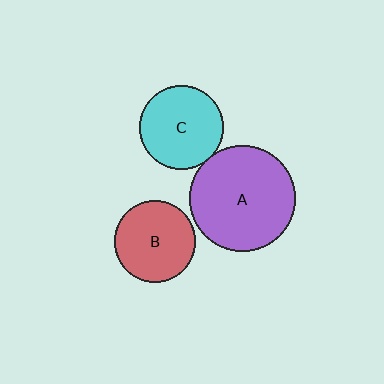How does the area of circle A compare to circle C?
Approximately 1.6 times.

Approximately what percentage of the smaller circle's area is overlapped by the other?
Approximately 5%.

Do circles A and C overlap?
Yes.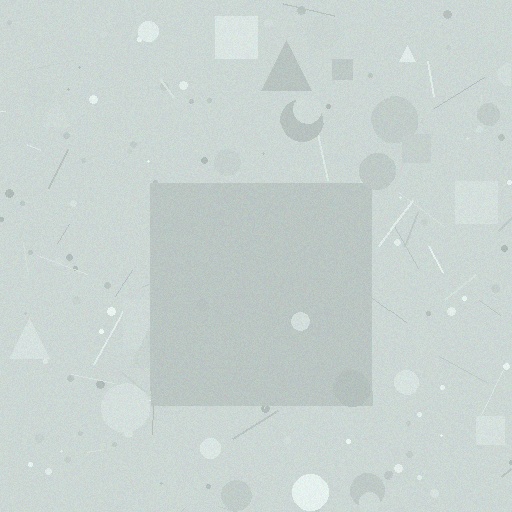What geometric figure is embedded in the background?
A square is embedded in the background.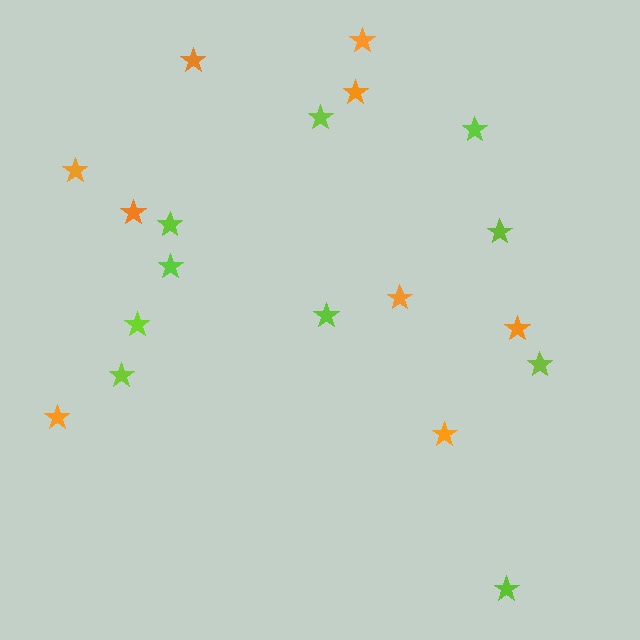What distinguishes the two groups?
There are 2 groups: one group of orange stars (9) and one group of lime stars (10).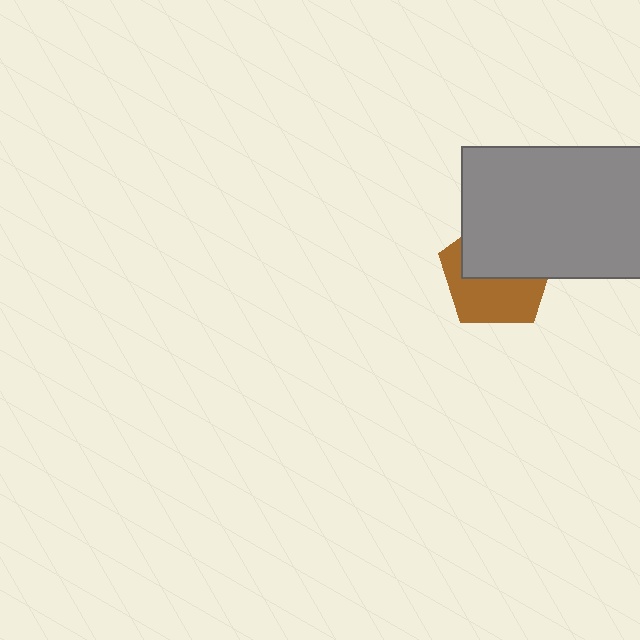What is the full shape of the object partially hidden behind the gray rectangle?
The partially hidden object is a brown pentagon.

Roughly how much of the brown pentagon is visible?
About half of it is visible (roughly 49%).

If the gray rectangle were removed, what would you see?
You would see the complete brown pentagon.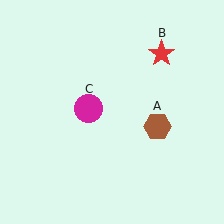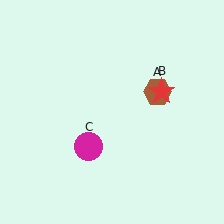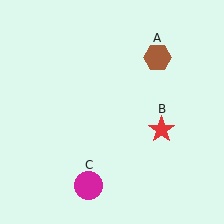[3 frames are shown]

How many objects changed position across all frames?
3 objects changed position: brown hexagon (object A), red star (object B), magenta circle (object C).